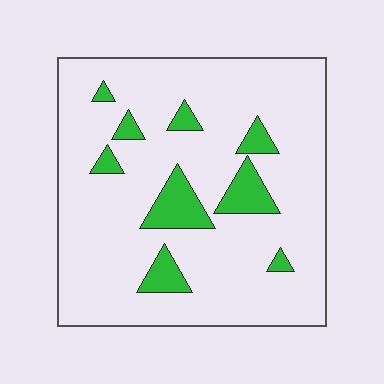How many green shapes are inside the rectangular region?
9.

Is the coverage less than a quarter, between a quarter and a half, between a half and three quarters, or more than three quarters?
Less than a quarter.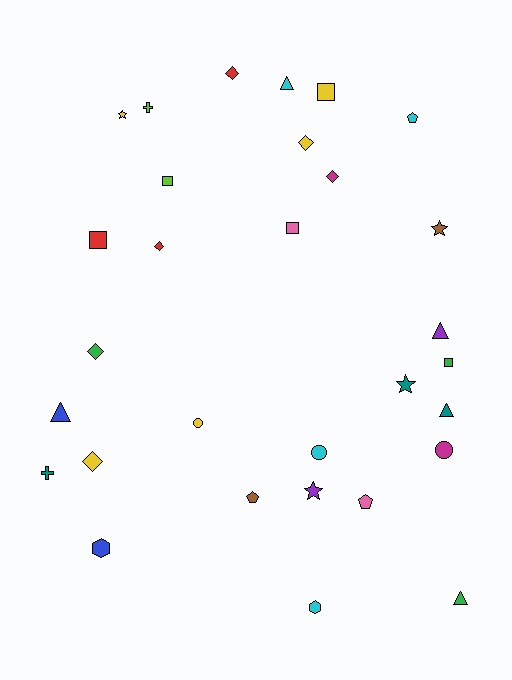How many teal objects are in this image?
There are 3 teal objects.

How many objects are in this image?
There are 30 objects.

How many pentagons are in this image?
There are 3 pentagons.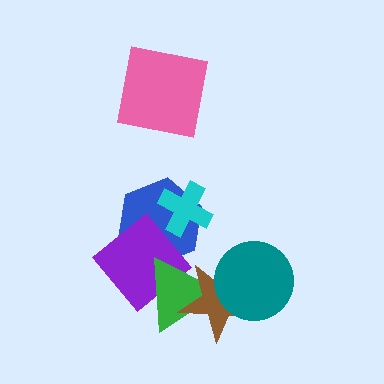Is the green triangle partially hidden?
Yes, it is partially covered by another shape.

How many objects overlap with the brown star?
2 objects overlap with the brown star.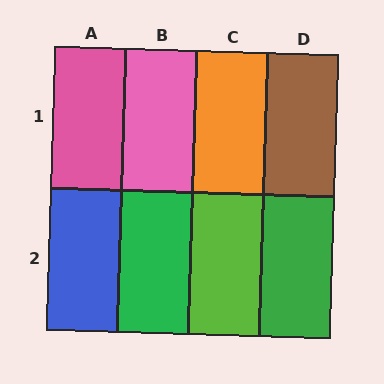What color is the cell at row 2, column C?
Lime.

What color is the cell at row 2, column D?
Green.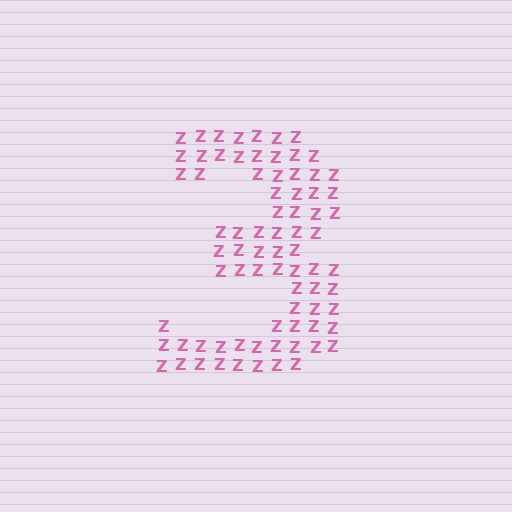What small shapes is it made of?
It is made of small letter Z's.